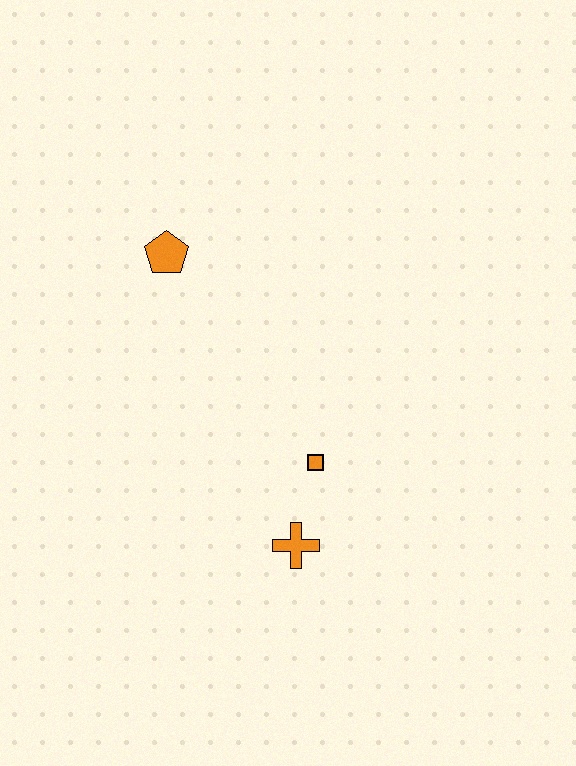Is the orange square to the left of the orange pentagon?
No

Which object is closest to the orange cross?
The orange square is closest to the orange cross.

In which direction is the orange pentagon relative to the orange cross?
The orange pentagon is above the orange cross.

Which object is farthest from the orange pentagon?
The orange cross is farthest from the orange pentagon.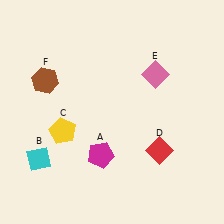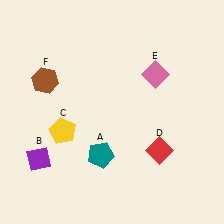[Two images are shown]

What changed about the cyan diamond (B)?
In Image 1, B is cyan. In Image 2, it changed to purple.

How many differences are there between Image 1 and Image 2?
There are 2 differences between the two images.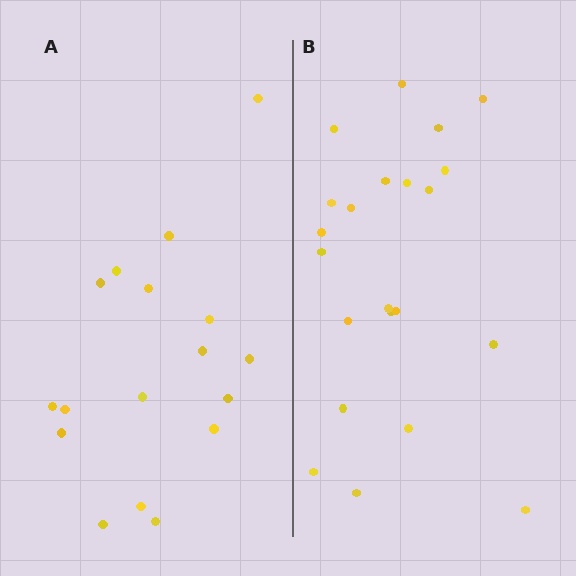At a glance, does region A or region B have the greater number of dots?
Region B (the right region) has more dots.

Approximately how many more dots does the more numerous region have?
Region B has about 5 more dots than region A.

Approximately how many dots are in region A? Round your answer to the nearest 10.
About 20 dots. (The exact count is 17, which rounds to 20.)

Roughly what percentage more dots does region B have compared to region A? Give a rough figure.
About 30% more.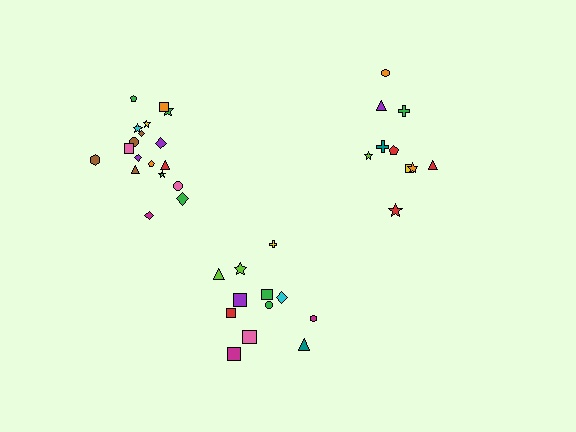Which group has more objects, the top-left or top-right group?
The top-left group.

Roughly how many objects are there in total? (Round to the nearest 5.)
Roughly 40 objects in total.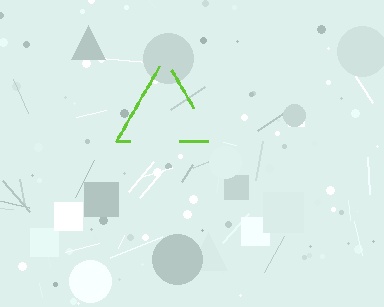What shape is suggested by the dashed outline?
The dashed outline suggests a triangle.